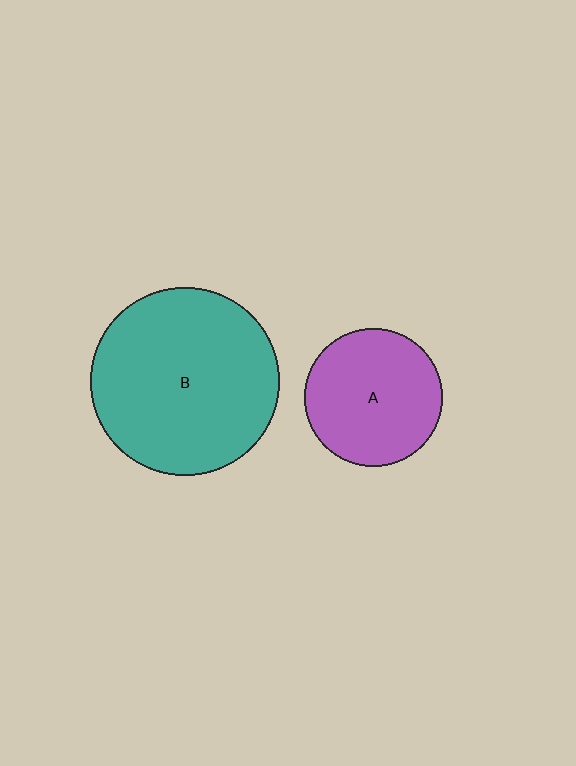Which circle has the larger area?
Circle B (teal).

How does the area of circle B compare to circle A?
Approximately 1.9 times.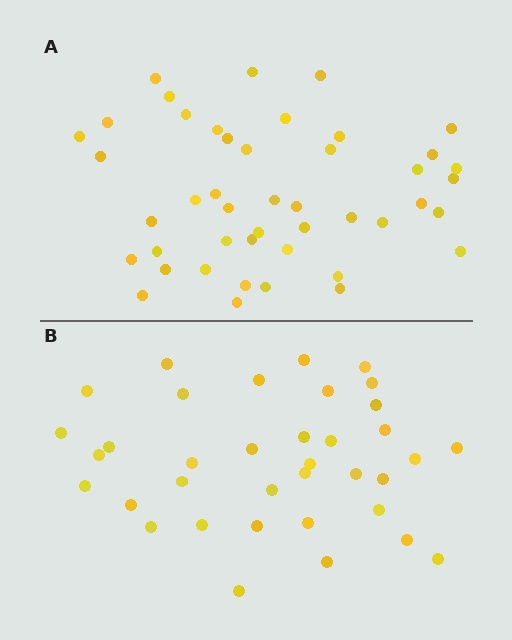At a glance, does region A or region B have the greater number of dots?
Region A (the top region) has more dots.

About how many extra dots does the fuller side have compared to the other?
Region A has roughly 8 or so more dots than region B.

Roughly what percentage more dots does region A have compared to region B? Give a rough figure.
About 25% more.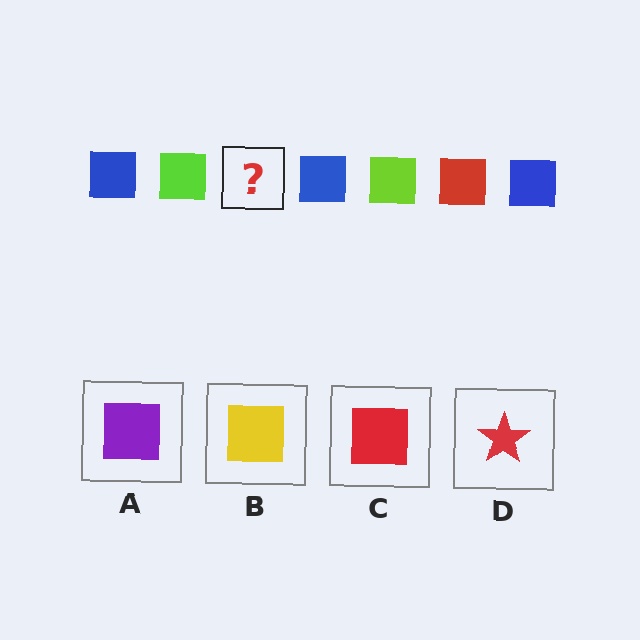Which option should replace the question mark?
Option C.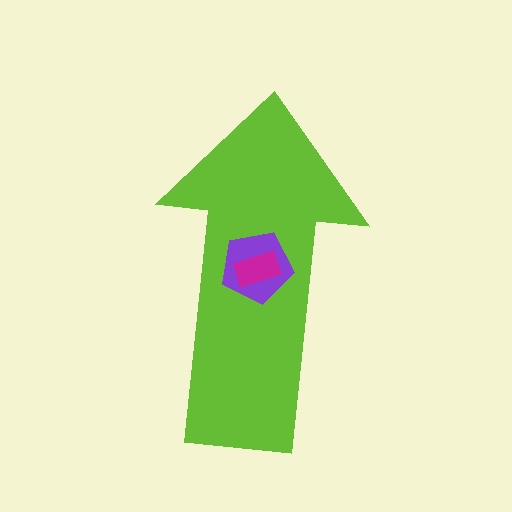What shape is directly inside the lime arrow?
The purple pentagon.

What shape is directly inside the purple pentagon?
The magenta rectangle.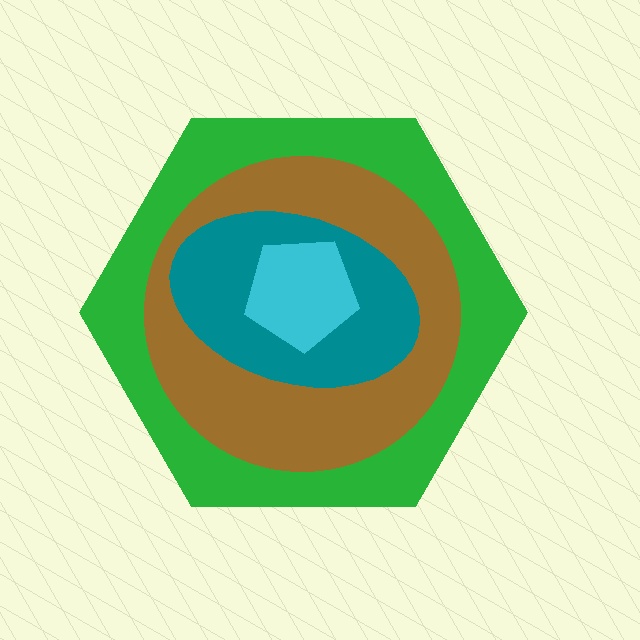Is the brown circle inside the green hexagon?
Yes.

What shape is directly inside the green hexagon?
The brown circle.